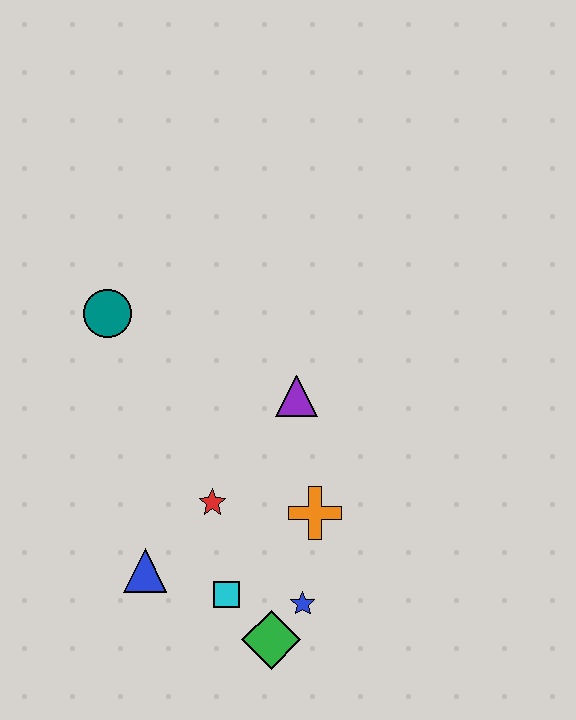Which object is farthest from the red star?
The teal circle is farthest from the red star.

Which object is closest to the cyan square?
The green diamond is closest to the cyan square.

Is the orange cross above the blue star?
Yes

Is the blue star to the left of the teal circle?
No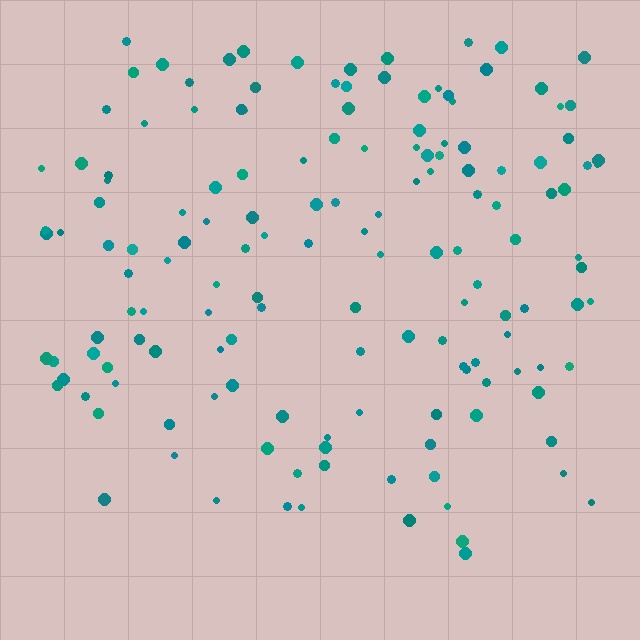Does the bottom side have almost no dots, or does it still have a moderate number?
Still a moderate number, just noticeably fewer than the top.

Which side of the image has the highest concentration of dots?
The top.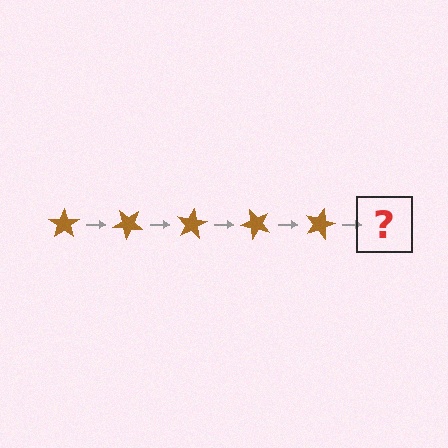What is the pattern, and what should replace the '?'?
The pattern is that the star rotates 40 degrees each step. The '?' should be a brown star rotated 200 degrees.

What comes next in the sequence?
The next element should be a brown star rotated 200 degrees.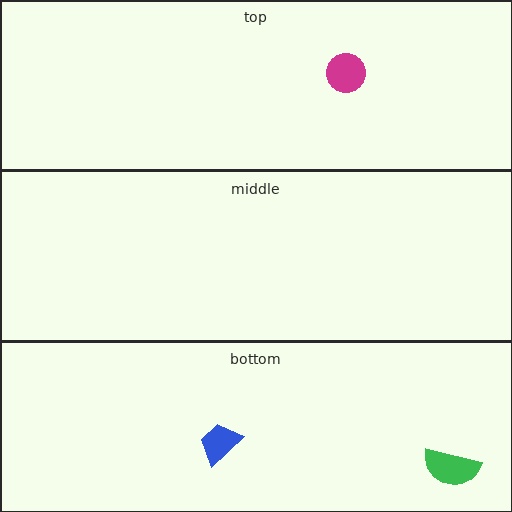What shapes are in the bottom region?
The green semicircle, the blue trapezoid.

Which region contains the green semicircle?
The bottom region.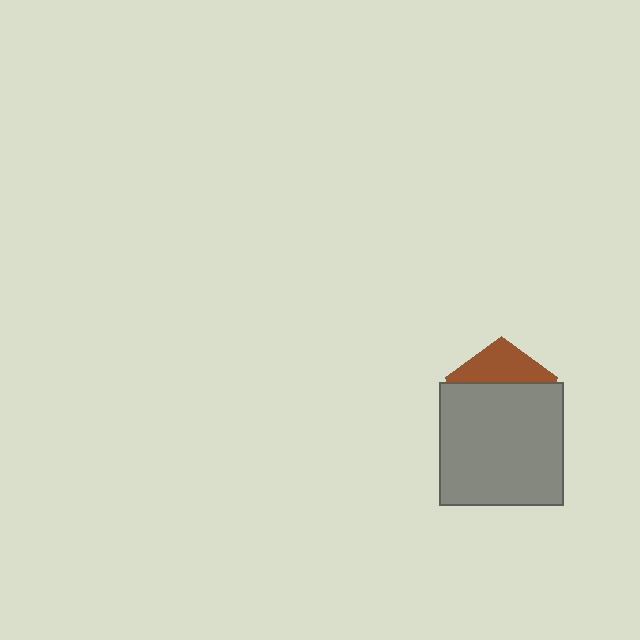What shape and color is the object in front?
The object in front is a gray square.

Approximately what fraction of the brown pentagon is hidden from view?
Roughly 67% of the brown pentagon is hidden behind the gray square.